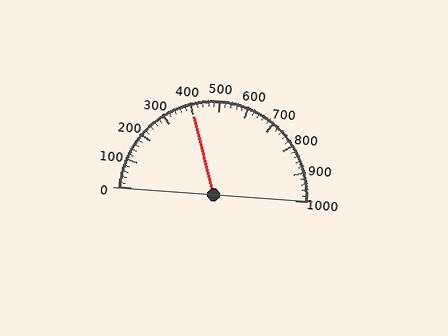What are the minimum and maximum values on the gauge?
The gauge ranges from 0 to 1000.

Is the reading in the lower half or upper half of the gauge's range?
The reading is in the lower half of the range (0 to 1000).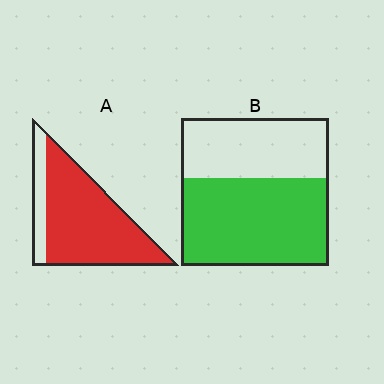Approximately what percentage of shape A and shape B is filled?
A is approximately 80% and B is approximately 60%.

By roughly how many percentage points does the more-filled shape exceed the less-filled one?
By roughly 20 percentage points (A over B).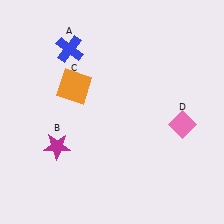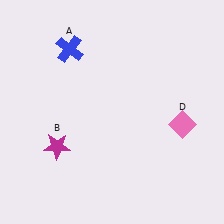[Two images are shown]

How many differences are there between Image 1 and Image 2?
There is 1 difference between the two images.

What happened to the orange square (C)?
The orange square (C) was removed in Image 2. It was in the top-left area of Image 1.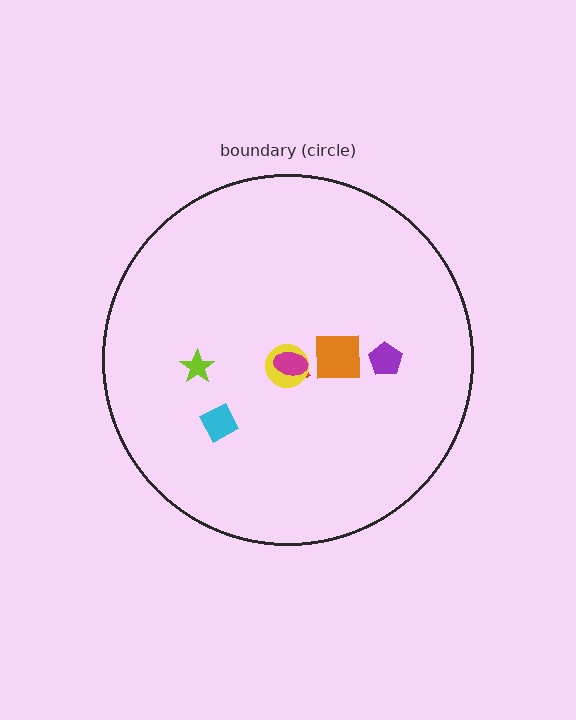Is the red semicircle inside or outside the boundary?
Inside.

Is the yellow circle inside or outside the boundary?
Inside.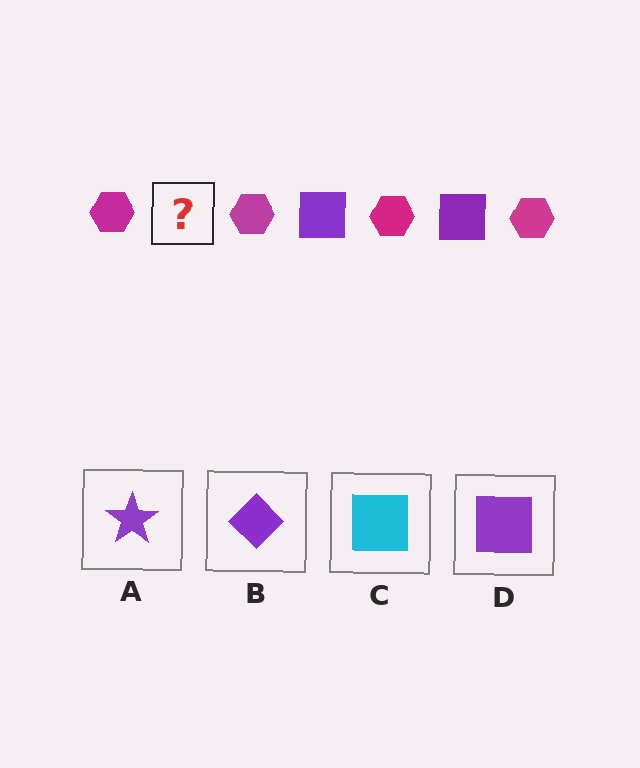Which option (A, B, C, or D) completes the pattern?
D.